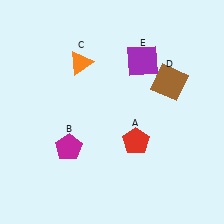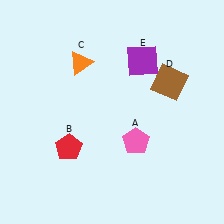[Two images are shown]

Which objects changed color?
A changed from red to pink. B changed from magenta to red.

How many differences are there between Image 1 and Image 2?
There are 2 differences between the two images.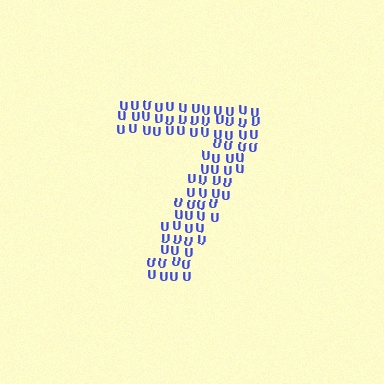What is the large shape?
The large shape is the digit 7.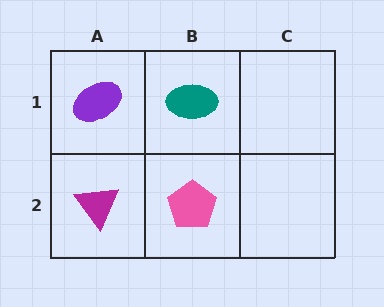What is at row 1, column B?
A teal ellipse.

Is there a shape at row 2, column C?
No, that cell is empty.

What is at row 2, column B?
A pink pentagon.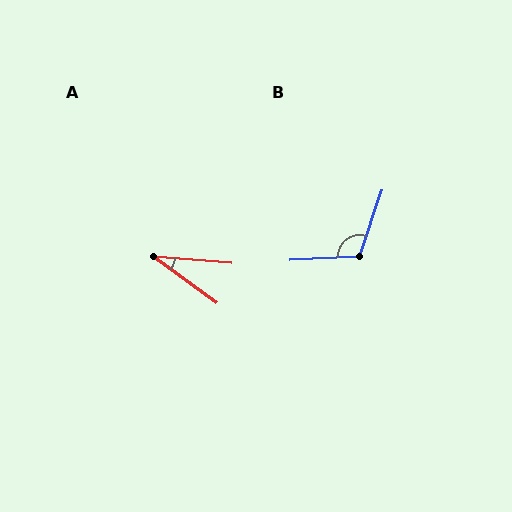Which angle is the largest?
B, at approximately 112 degrees.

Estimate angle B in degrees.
Approximately 112 degrees.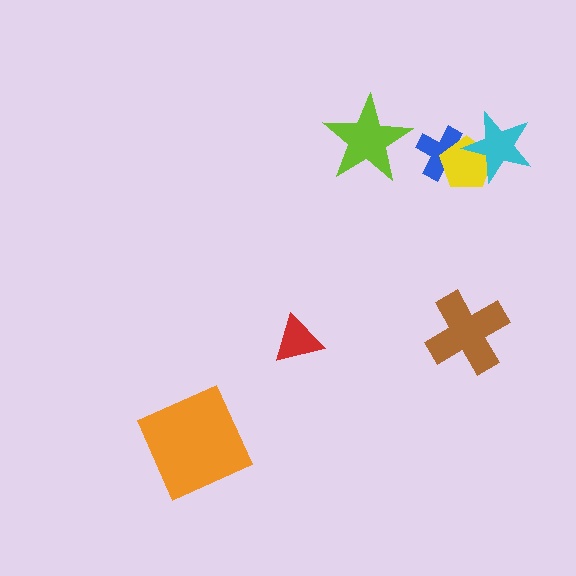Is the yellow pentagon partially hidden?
Yes, it is partially covered by another shape.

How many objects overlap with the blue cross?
2 objects overlap with the blue cross.